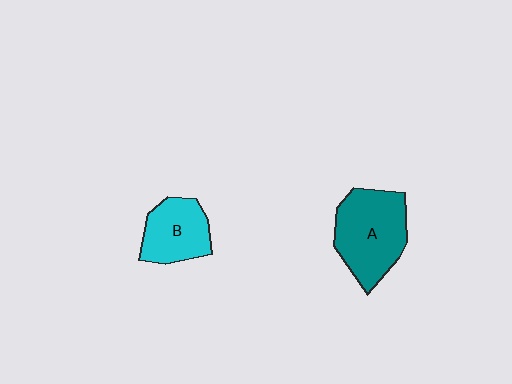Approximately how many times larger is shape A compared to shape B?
Approximately 1.5 times.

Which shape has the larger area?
Shape A (teal).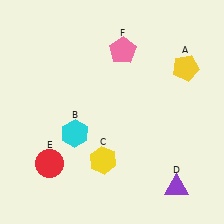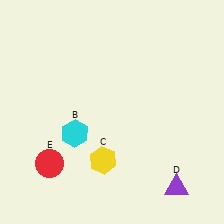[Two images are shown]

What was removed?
The pink pentagon (F), the yellow pentagon (A) were removed in Image 2.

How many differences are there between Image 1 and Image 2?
There are 2 differences between the two images.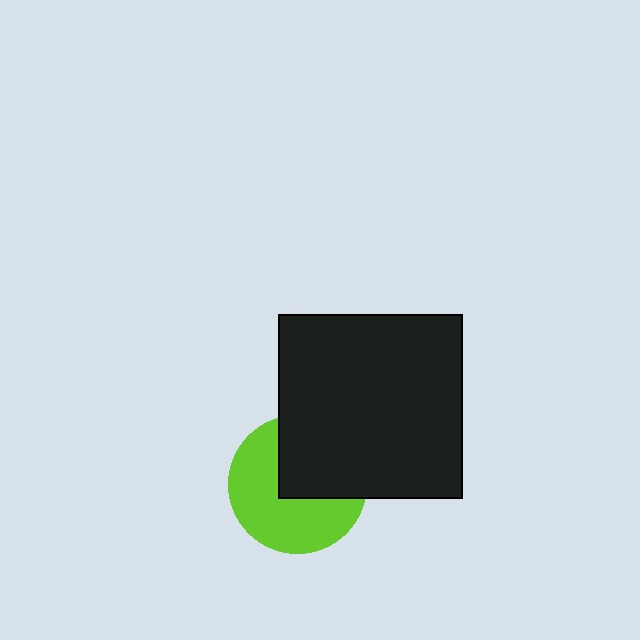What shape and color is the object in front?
The object in front is a black square.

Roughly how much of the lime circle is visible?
About half of it is visible (roughly 57%).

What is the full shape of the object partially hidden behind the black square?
The partially hidden object is a lime circle.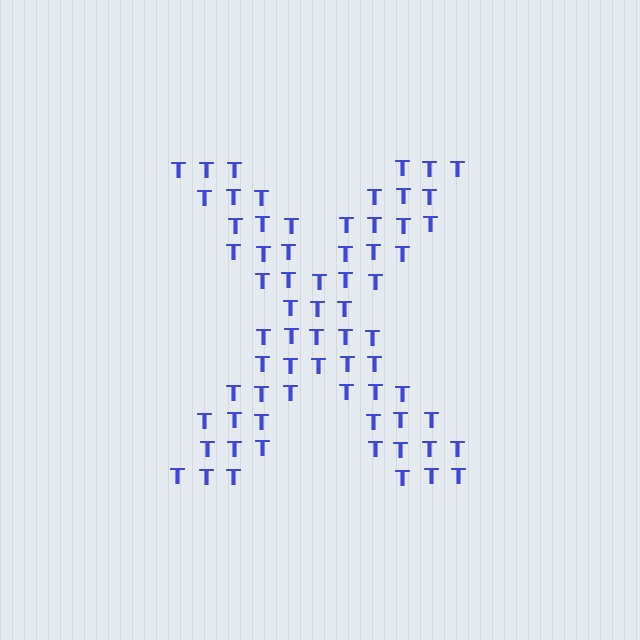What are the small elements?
The small elements are letter T's.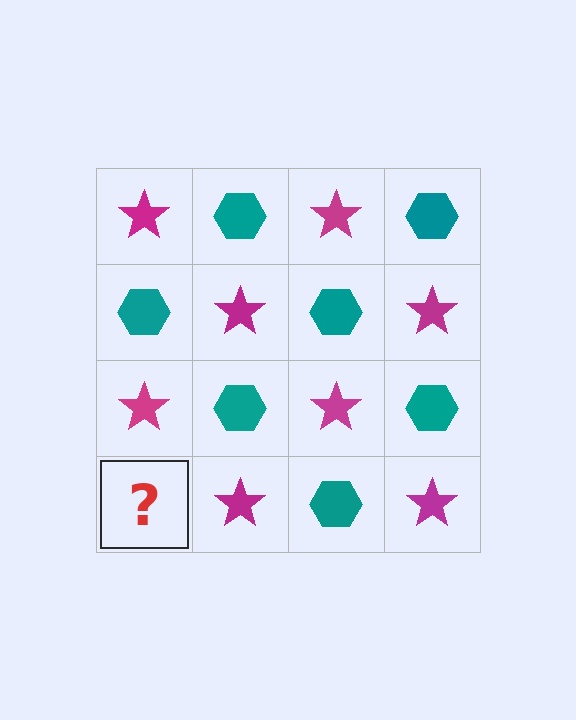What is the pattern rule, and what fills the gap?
The rule is that it alternates magenta star and teal hexagon in a checkerboard pattern. The gap should be filled with a teal hexagon.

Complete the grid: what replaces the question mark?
The question mark should be replaced with a teal hexagon.